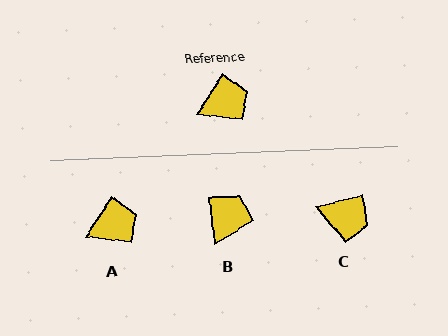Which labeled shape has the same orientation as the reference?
A.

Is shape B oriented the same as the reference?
No, it is off by about 39 degrees.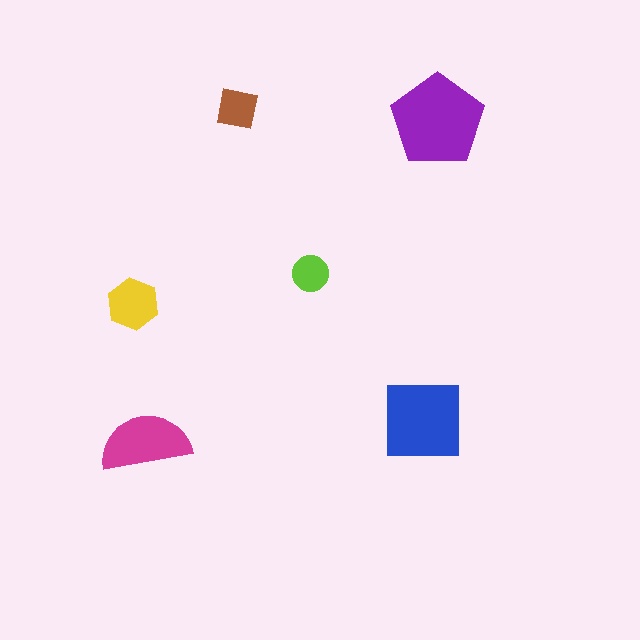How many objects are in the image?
There are 6 objects in the image.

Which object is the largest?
The purple pentagon.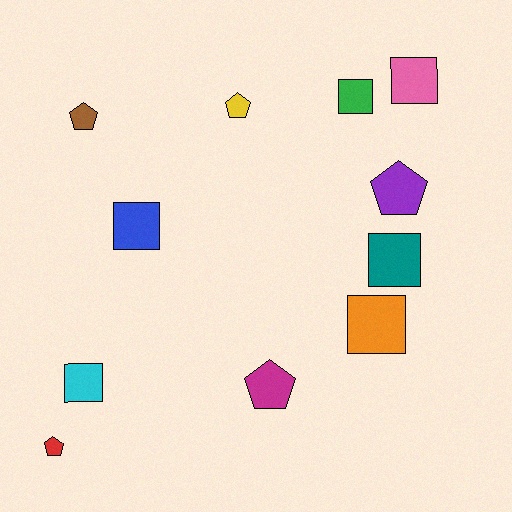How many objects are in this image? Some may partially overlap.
There are 11 objects.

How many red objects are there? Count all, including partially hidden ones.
There is 1 red object.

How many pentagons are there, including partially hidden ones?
There are 5 pentagons.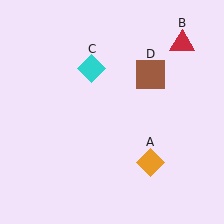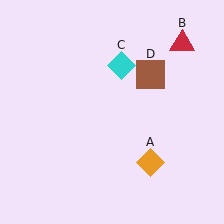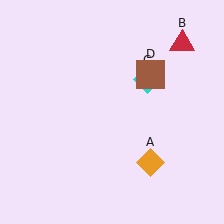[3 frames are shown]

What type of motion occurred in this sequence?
The cyan diamond (object C) rotated clockwise around the center of the scene.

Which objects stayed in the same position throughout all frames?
Orange diamond (object A) and red triangle (object B) and brown square (object D) remained stationary.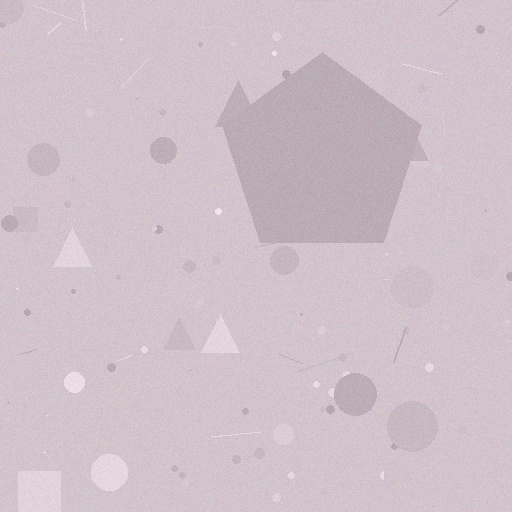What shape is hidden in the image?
A pentagon is hidden in the image.